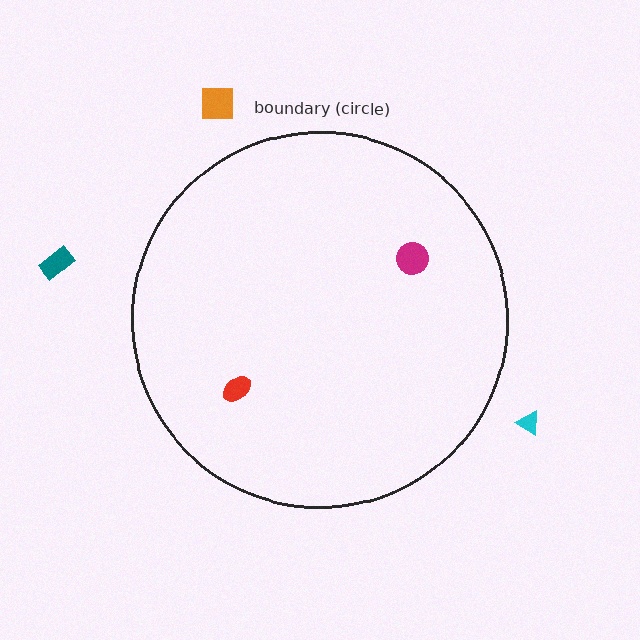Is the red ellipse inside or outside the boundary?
Inside.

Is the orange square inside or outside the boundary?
Outside.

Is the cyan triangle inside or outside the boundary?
Outside.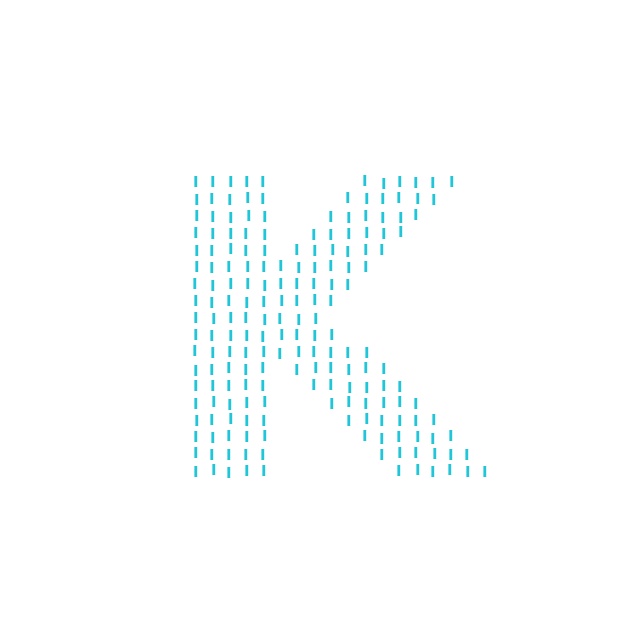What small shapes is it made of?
It is made of small letter I's.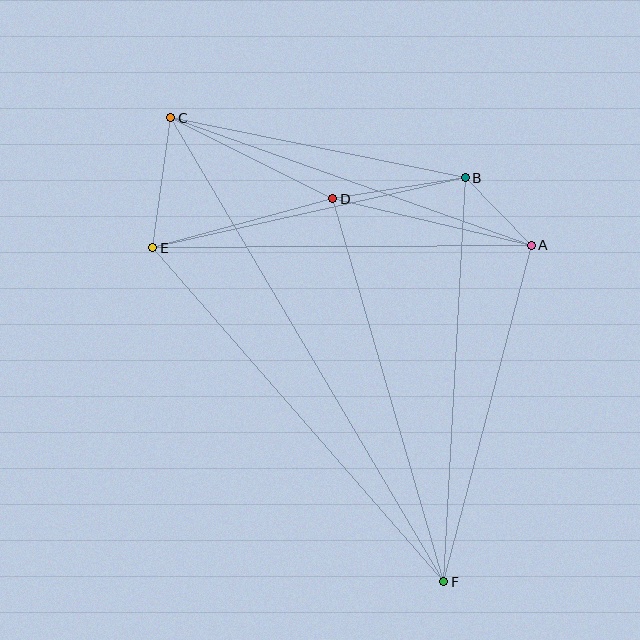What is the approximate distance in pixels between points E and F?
The distance between E and F is approximately 443 pixels.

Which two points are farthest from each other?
Points C and F are farthest from each other.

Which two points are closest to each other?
Points A and B are closest to each other.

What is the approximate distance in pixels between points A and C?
The distance between A and C is approximately 382 pixels.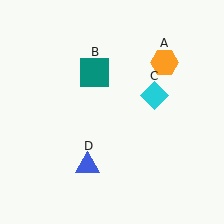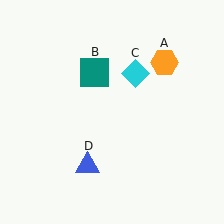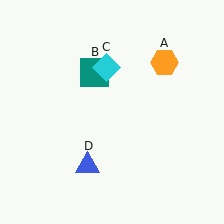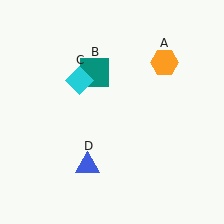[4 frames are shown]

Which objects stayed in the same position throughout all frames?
Orange hexagon (object A) and teal square (object B) and blue triangle (object D) remained stationary.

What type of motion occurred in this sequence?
The cyan diamond (object C) rotated counterclockwise around the center of the scene.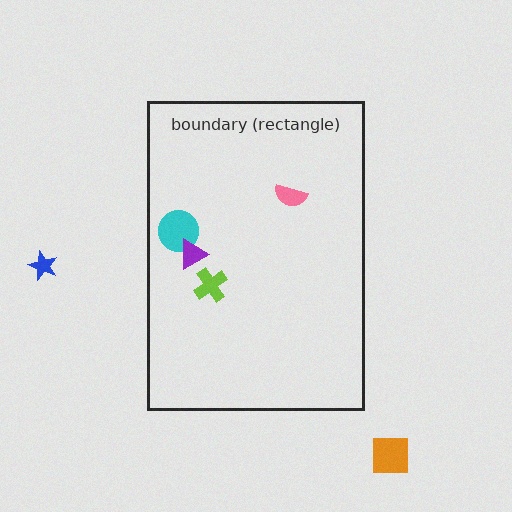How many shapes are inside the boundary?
4 inside, 2 outside.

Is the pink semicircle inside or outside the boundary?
Inside.